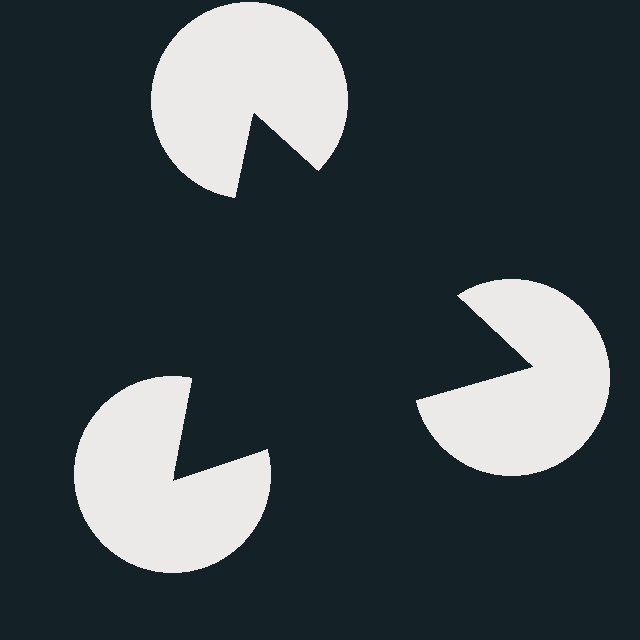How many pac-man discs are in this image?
There are 3 — one at each vertex of the illusory triangle.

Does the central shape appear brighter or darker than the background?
It typically appears slightly darker than the background, even though no actual brightness change is drawn.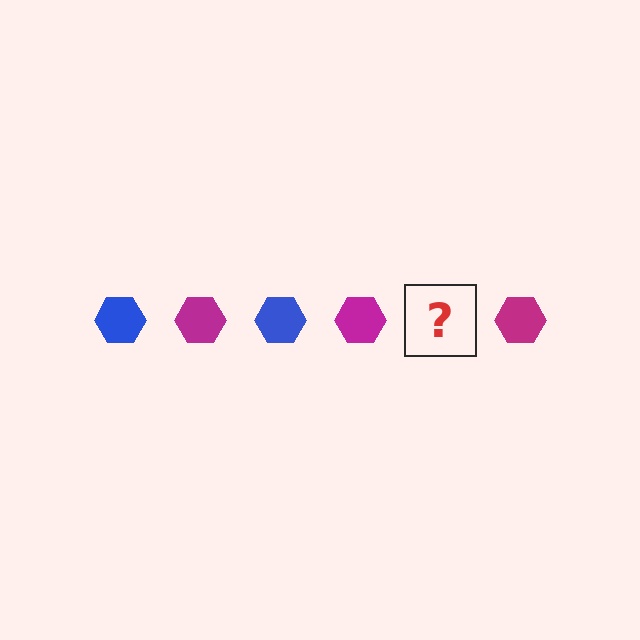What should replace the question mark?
The question mark should be replaced with a blue hexagon.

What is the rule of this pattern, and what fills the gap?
The rule is that the pattern cycles through blue, magenta hexagons. The gap should be filled with a blue hexagon.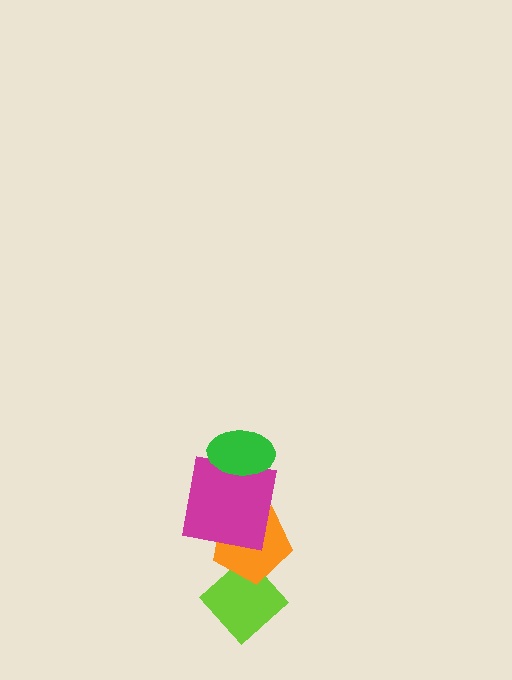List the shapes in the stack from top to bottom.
From top to bottom: the green ellipse, the magenta square, the orange pentagon, the lime diamond.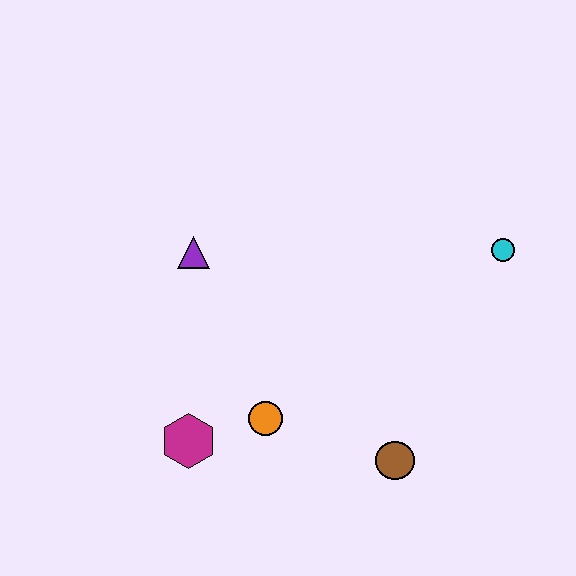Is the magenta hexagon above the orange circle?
No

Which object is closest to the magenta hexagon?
The orange circle is closest to the magenta hexagon.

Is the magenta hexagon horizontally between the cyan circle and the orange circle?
No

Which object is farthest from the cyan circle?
The magenta hexagon is farthest from the cyan circle.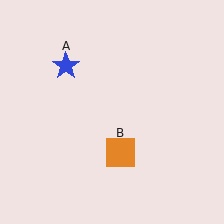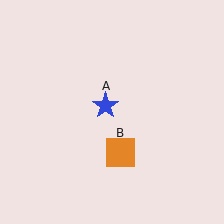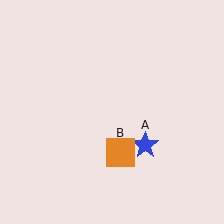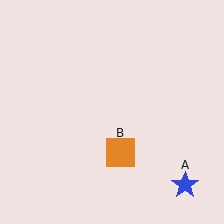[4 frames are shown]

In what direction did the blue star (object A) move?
The blue star (object A) moved down and to the right.